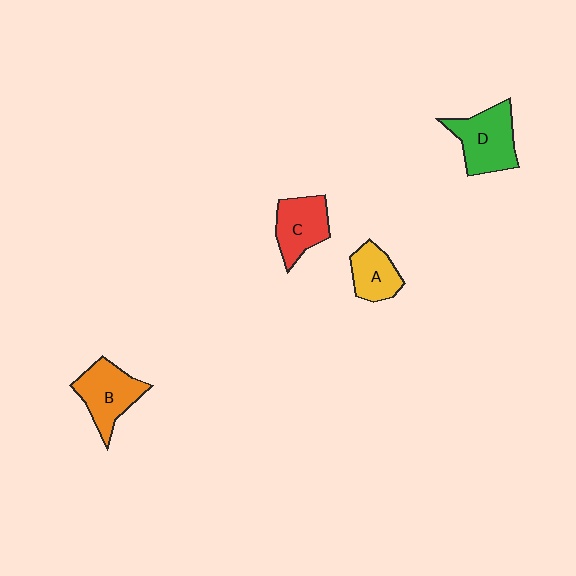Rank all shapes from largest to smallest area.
From largest to smallest: D (green), B (orange), C (red), A (yellow).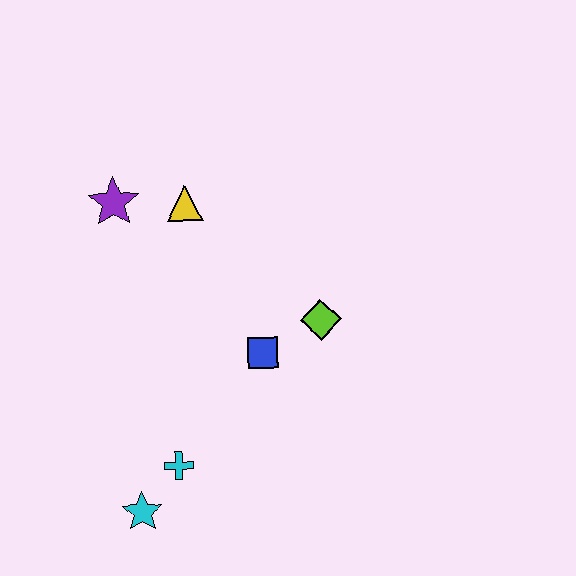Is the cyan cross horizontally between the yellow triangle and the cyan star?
Yes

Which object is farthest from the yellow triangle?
The cyan star is farthest from the yellow triangle.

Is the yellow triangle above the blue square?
Yes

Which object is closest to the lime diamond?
The blue square is closest to the lime diamond.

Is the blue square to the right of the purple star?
Yes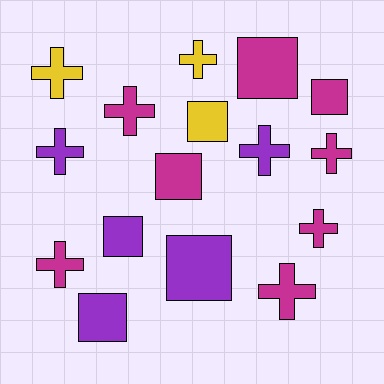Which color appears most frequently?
Magenta, with 8 objects.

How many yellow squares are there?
There is 1 yellow square.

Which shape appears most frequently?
Cross, with 9 objects.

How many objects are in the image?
There are 16 objects.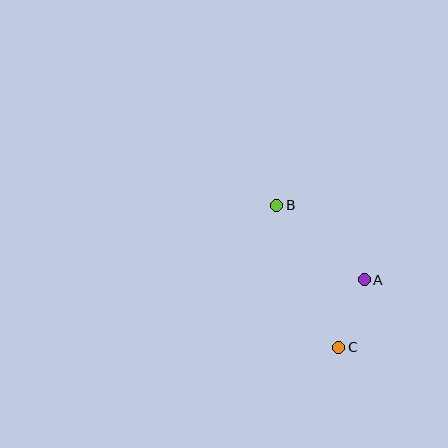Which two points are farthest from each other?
Points B and C are farthest from each other.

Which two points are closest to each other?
Points A and C are closest to each other.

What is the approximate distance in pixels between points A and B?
The distance between A and B is approximately 115 pixels.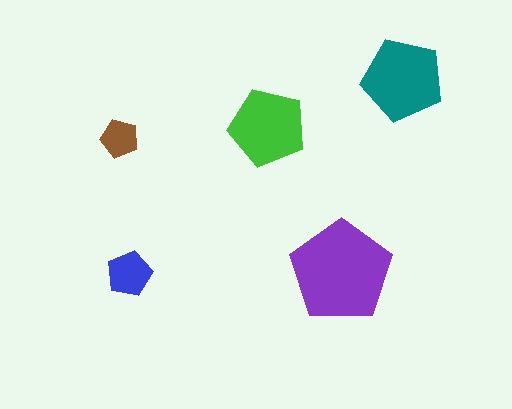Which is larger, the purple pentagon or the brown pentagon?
The purple one.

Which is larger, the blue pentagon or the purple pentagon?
The purple one.